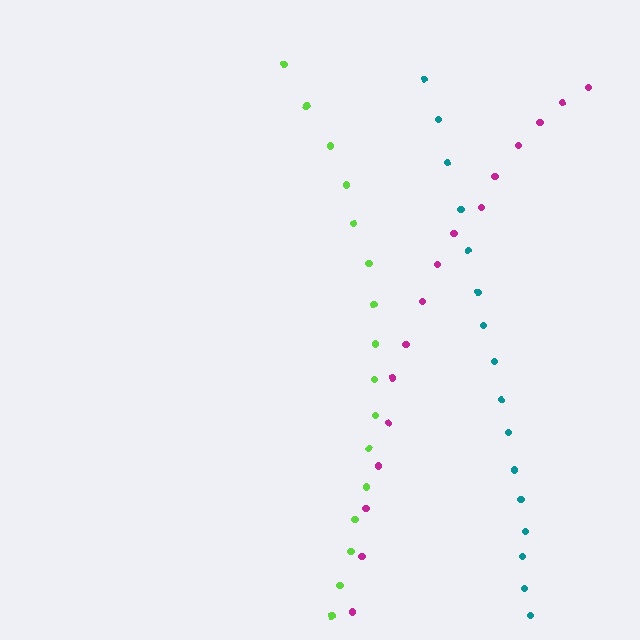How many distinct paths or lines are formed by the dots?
There are 3 distinct paths.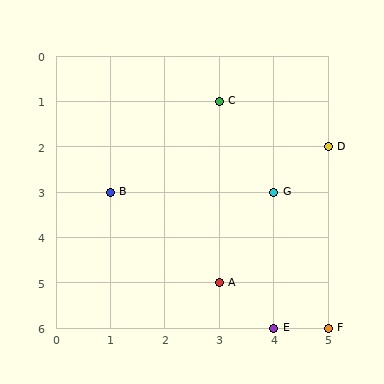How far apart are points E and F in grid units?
Points E and F are 1 column apart.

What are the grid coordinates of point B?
Point B is at grid coordinates (1, 3).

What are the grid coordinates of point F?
Point F is at grid coordinates (5, 6).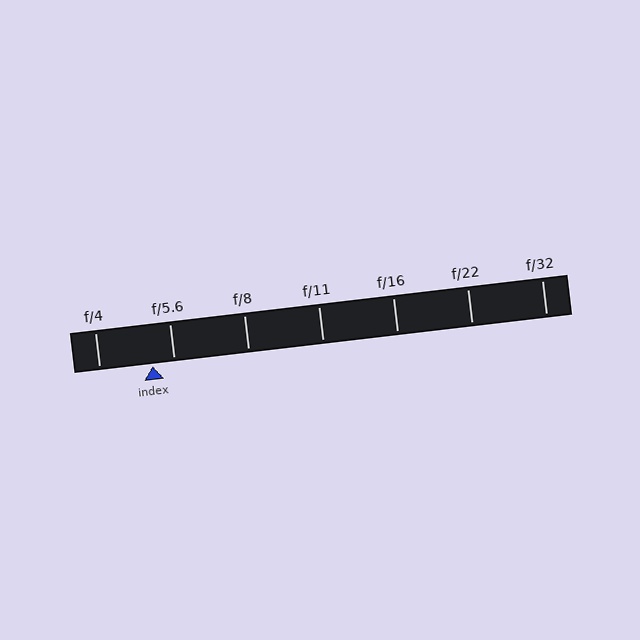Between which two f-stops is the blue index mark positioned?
The index mark is between f/4 and f/5.6.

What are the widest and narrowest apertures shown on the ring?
The widest aperture shown is f/4 and the narrowest is f/32.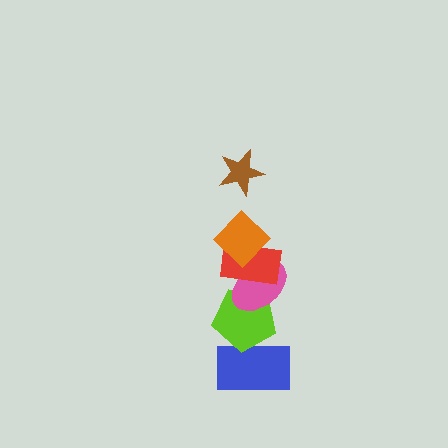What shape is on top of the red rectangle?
The orange diamond is on top of the red rectangle.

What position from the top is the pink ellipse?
The pink ellipse is 4th from the top.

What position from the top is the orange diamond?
The orange diamond is 2nd from the top.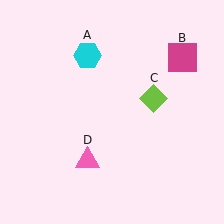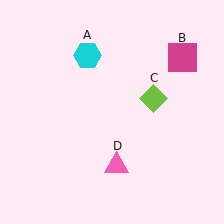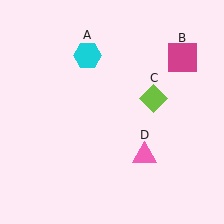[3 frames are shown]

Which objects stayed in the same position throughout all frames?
Cyan hexagon (object A) and magenta square (object B) and lime diamond (object C) remained stationary.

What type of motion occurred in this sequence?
The pink triangle (object D) rotated counterclockwise around the center of the scene.